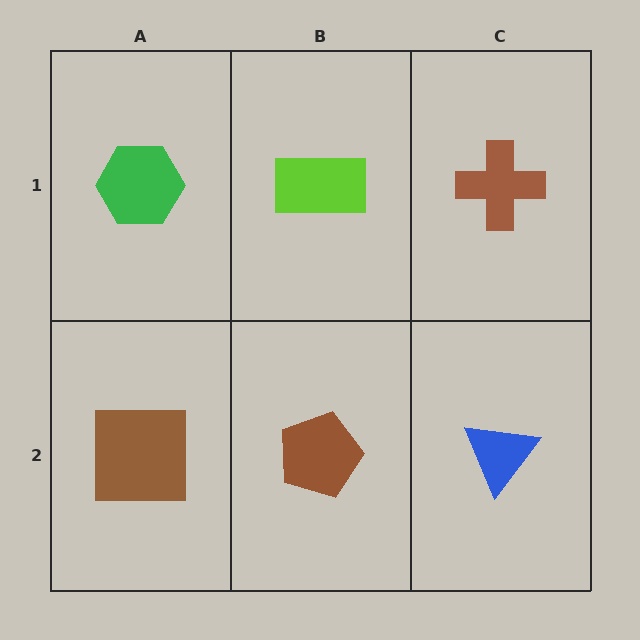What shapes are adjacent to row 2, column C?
A brown cross (row 1, column C), a brown pentagon (row 2, column B).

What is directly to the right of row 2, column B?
A blue triangle.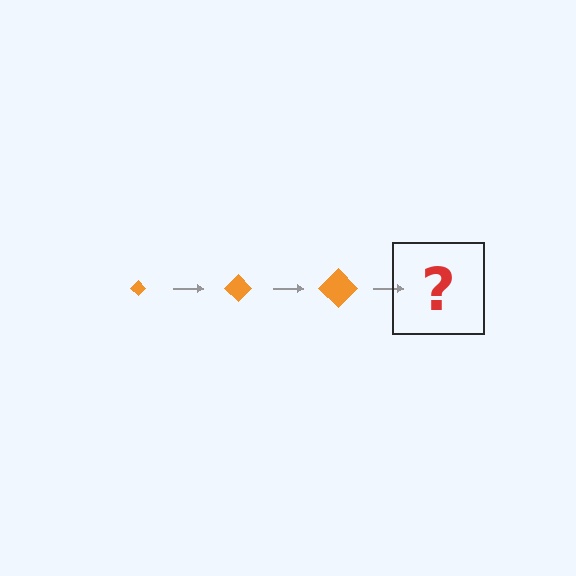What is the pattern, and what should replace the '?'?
The pattern is that the diamond gets progressively larger each step. The '?' should be an orange diamond, larger than the previous one.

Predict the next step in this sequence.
The next step is an orange diamond, larger than the previous one.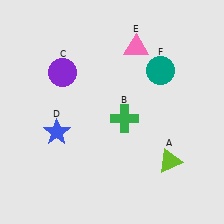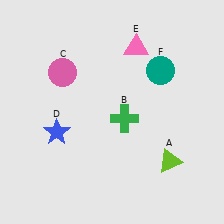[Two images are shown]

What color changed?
The circle (C) changed from purple in Image 1 to pink in Image 2.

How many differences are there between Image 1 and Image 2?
There is 1 difference between the two images.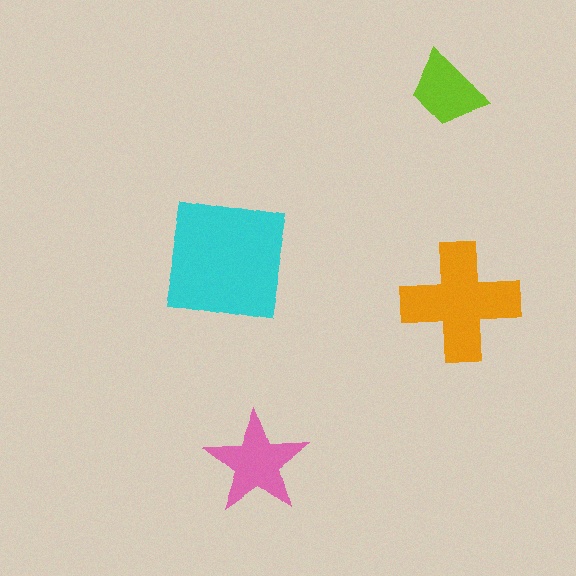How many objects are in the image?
There are 4 objects in the image.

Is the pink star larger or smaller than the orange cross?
Smaller.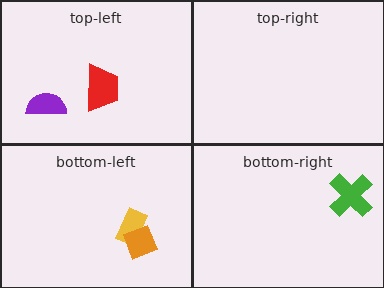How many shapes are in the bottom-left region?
2.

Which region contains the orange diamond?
The bottom-left region.